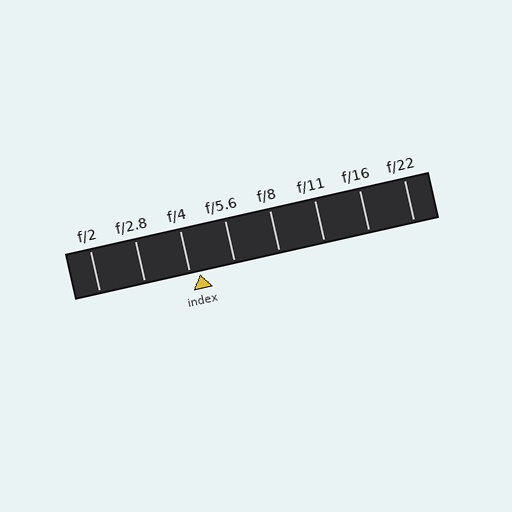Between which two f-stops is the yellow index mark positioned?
The index mark is between f/4 and f/5.6.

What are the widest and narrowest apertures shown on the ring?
The widest aperture shown is f/2 and the narrowest is f/22.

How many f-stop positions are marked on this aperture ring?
There are 8 f-stop positions marked.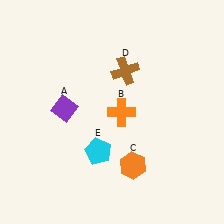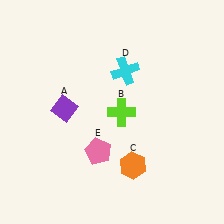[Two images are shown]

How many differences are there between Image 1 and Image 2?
There are 3 differences between the two images.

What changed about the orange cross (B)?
In Image 1, B is orange. In Image 2, it changed to lime.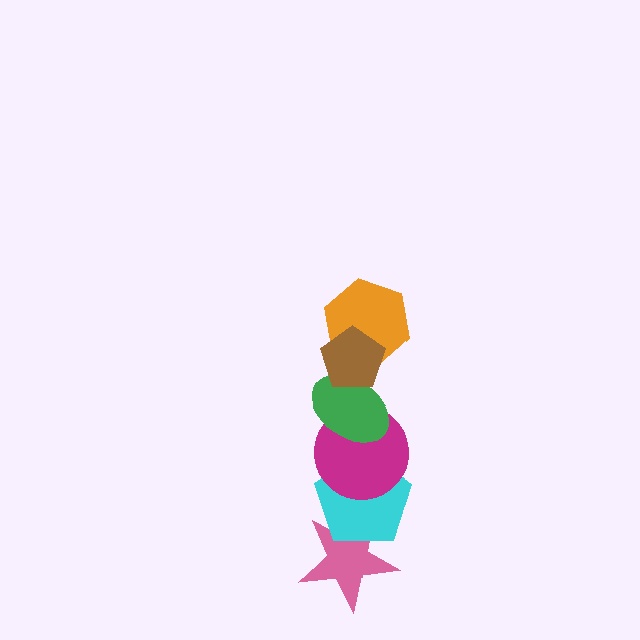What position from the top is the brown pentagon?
The brown pentagon is 1st from the top.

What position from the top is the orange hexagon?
The orange hexagon is 2nd from the top.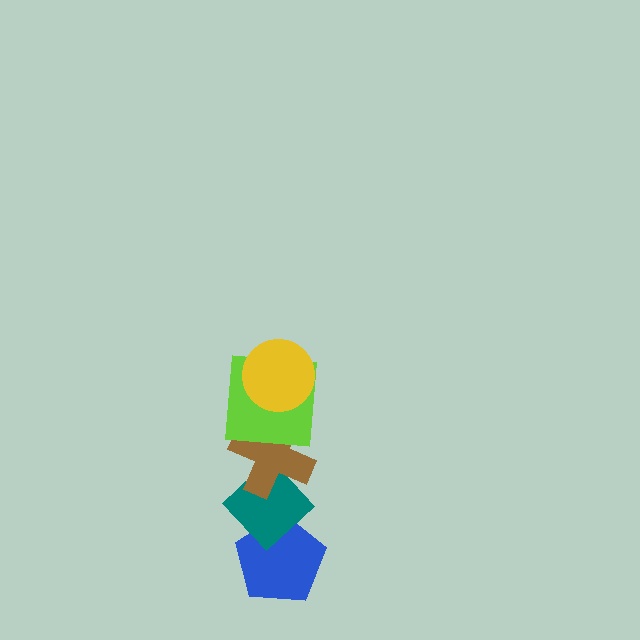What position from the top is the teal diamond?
The teal diamond is 4th from the top.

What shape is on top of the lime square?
The yellow circle is on top of the lime square.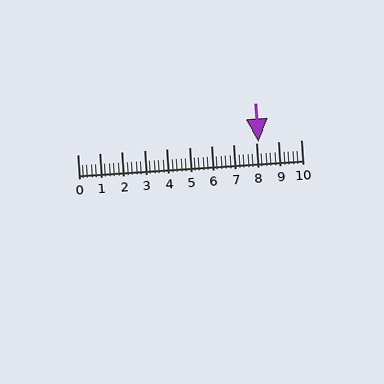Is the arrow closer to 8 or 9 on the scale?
The arrow is closer to 8.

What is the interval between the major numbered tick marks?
The major tick marks are spaced 1 units apart.